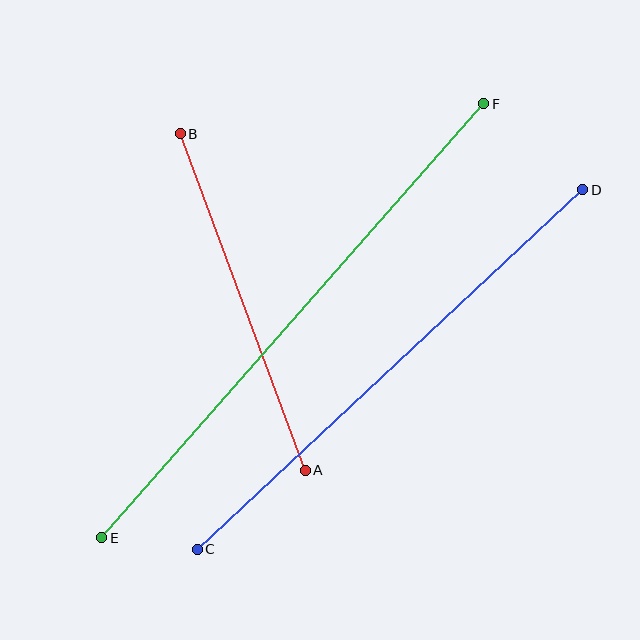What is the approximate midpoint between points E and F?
The midpoint is at approximately (293, 321) pixels.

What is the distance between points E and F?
The distance is approximately 578 pixels.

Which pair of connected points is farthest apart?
Points E and F are farthest apart.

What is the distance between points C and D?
The distance is approximately 527 pixels.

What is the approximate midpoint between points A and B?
The midpoint is at approximately (243, 302) pixels.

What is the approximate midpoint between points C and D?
The midpoint is at approximately (390, 370) pixels.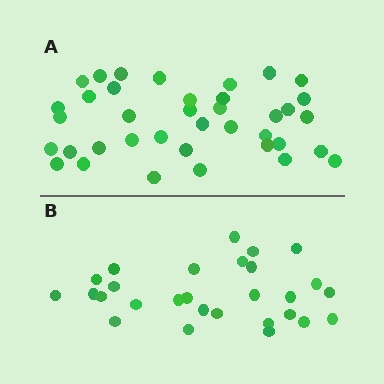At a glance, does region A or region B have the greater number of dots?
Region A (the top region) has more dots.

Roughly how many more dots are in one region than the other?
Region A has roughly 10 or so more dots than region B.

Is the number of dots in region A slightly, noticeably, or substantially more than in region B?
Region A has noticeably more, but not dramatically so. The ratio is roughly 1.4 to 1.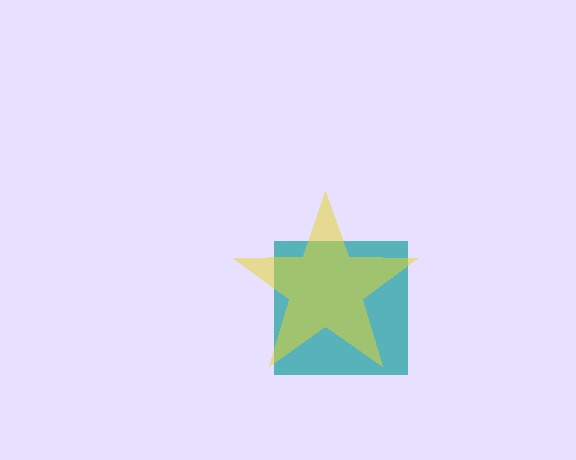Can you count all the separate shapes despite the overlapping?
Yes, there are 2 separate shapes.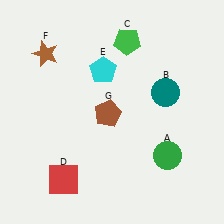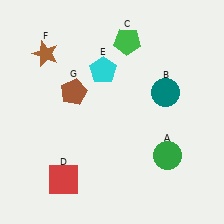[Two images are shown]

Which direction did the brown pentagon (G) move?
The brown pentagon (G) moved left.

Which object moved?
The brown pentagon (G) moved left.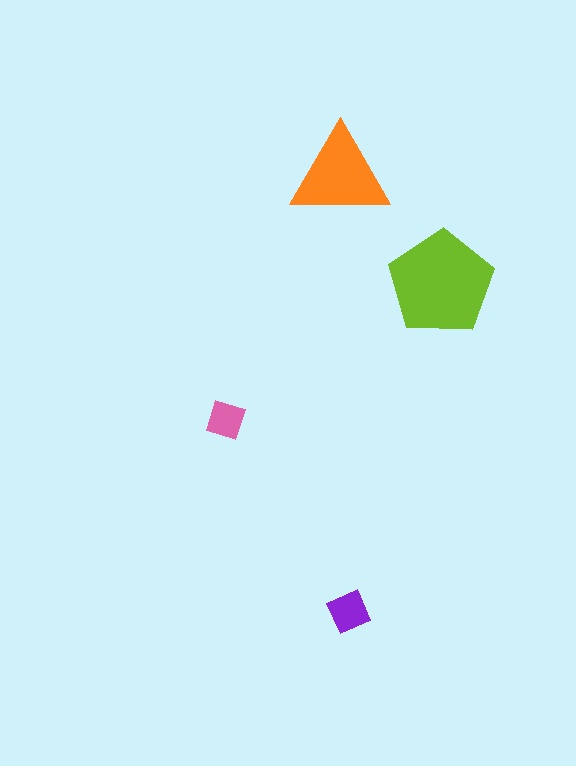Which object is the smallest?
The pink square.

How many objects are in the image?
There are 4 objects in the image.